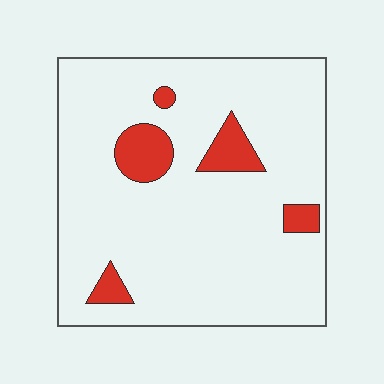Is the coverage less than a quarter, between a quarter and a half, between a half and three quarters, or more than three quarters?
Less than a quarter.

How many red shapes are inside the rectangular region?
5.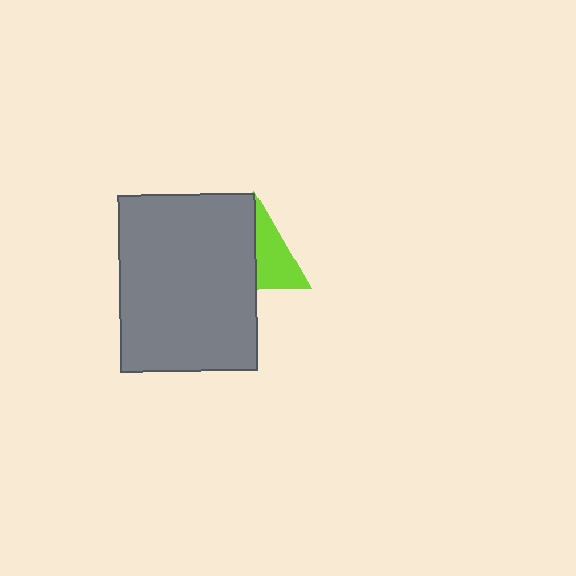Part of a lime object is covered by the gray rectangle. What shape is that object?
It is a triangle.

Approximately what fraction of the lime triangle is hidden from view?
Roughly 54% of the lime triangle is hidden behind the gray rectangle.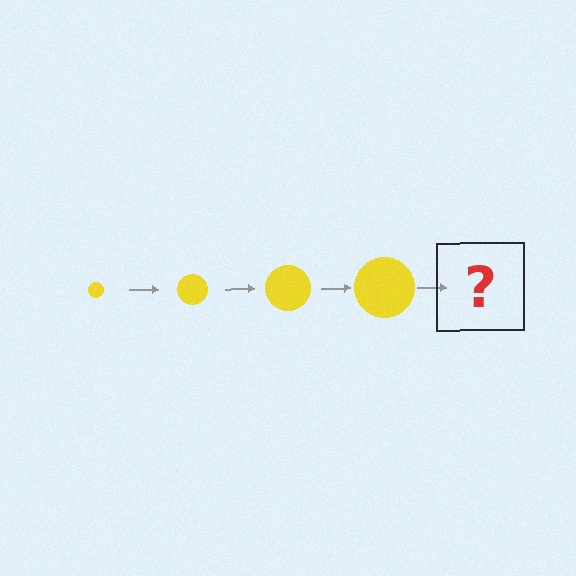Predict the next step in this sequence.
The next step is a yellow circle, larger than the previous one.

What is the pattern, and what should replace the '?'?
The pattern is that the circle gets progressively larger each step. The '?' should be a yellow circle, larger than the previous one.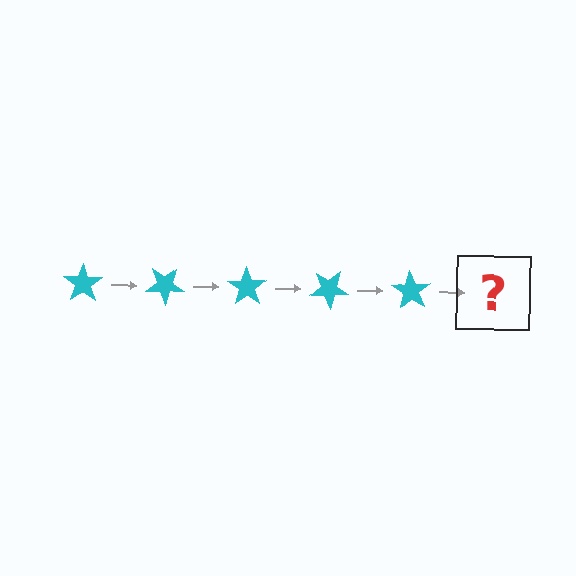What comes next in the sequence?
The next element should be a cyan star rotated 175 degrees.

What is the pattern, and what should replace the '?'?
The pattern is that the star rotates 35 degrees each step. The '?' should be a cyan star rotated 175 degrees.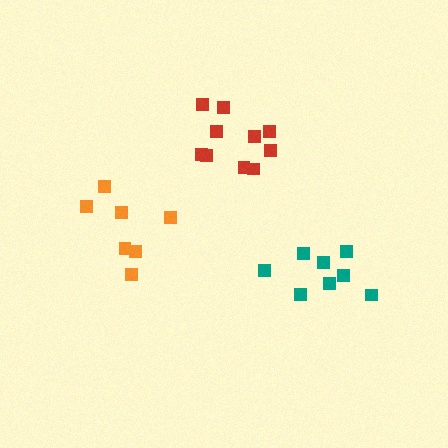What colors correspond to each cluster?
The clusters are colored: orange, red, teal.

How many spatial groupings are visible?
There are 3 spatial groupings.